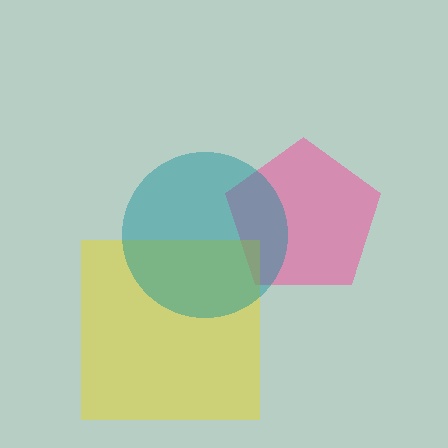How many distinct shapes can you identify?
There are 3 distinct shapes: a pink pentagon, a yellow square, a teal circle.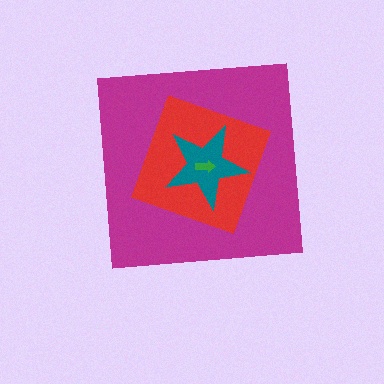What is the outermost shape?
The magenta square.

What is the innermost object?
The green arrow.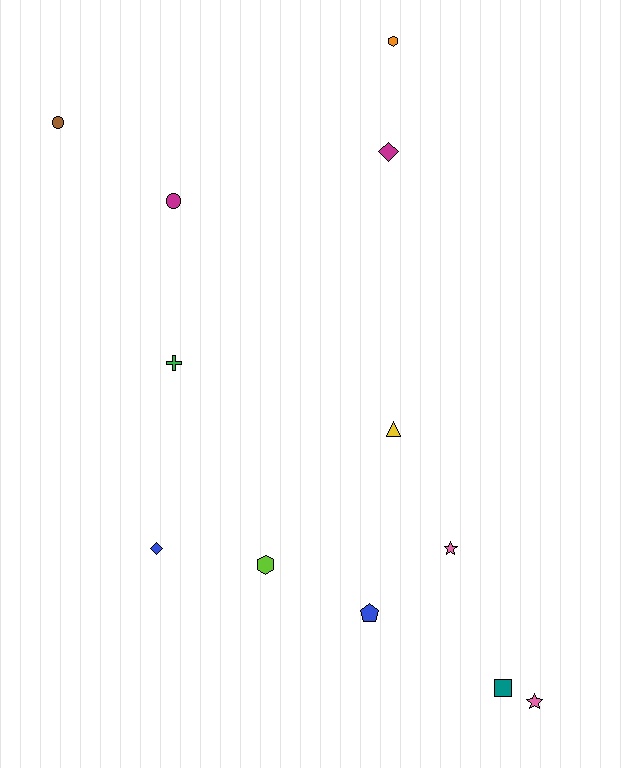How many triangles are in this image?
There is 1 triangle.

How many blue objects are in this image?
There are 2 blue objects.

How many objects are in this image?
There are 12 objects.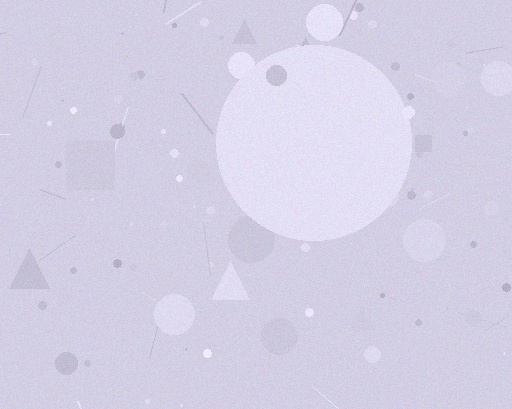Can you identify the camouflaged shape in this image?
The camouflaged shape is a circle.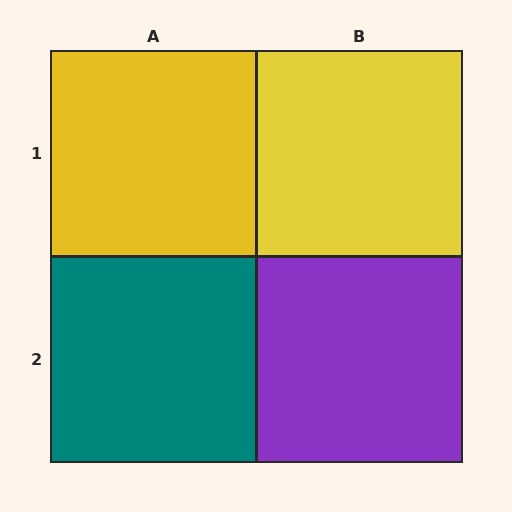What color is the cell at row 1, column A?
Yellow.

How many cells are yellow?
2 cells are yellow.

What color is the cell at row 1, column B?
Yellow.